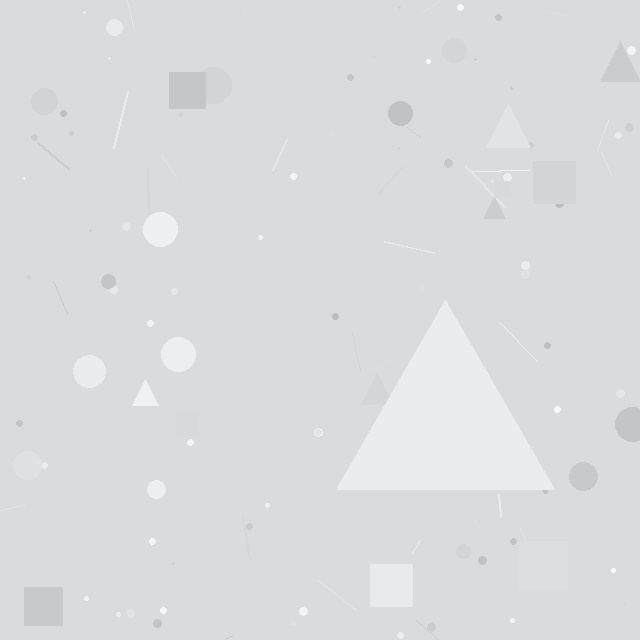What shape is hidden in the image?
A triangle is hidden in the image.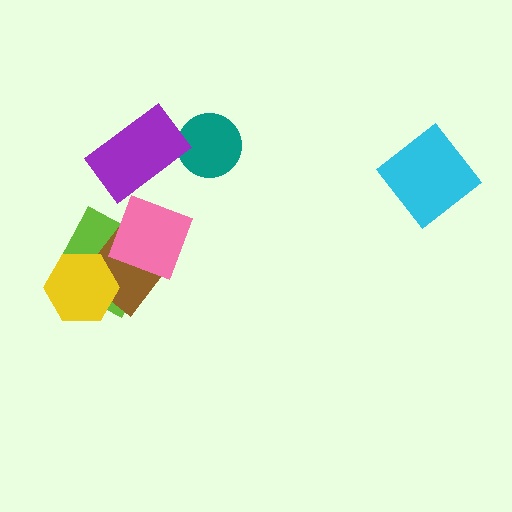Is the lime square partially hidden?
Yes, it is partially covered by another shape.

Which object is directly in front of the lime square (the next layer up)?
The brown diamond is directly in front of the lime square.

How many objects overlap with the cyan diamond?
0 objects overlap with the cyan diamond.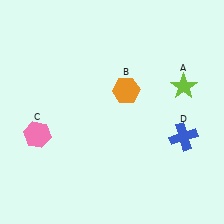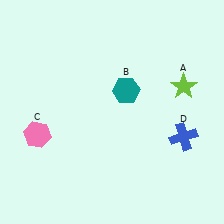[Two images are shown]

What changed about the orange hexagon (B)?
In Image 1, B is orange. In Image 2, it changed to teal.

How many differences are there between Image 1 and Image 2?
There is 1 difference between the two images.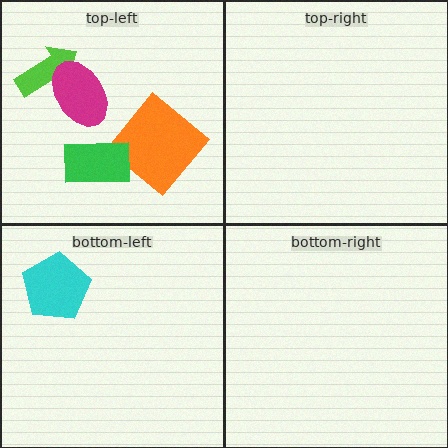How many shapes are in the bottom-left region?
1.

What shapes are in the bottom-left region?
The cyan pentagon.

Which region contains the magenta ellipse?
The top-left region.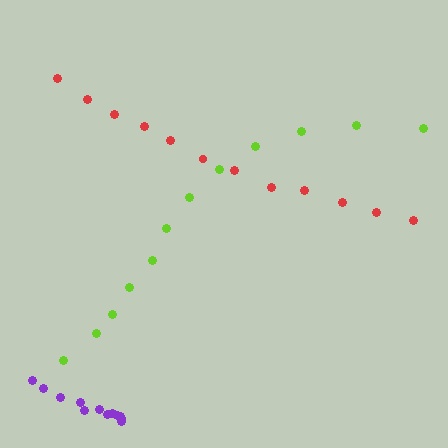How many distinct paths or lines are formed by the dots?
There are 3 distinct paths.